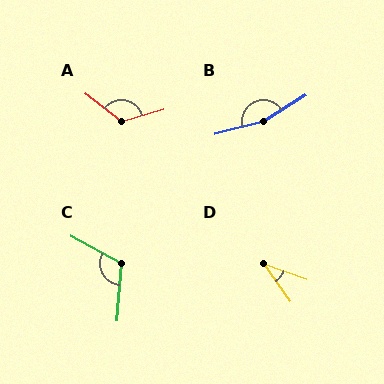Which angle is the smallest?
D, at approximately 36 degrees.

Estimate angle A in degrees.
Approximately 126 degrees.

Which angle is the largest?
B, at approximately 163 degrees.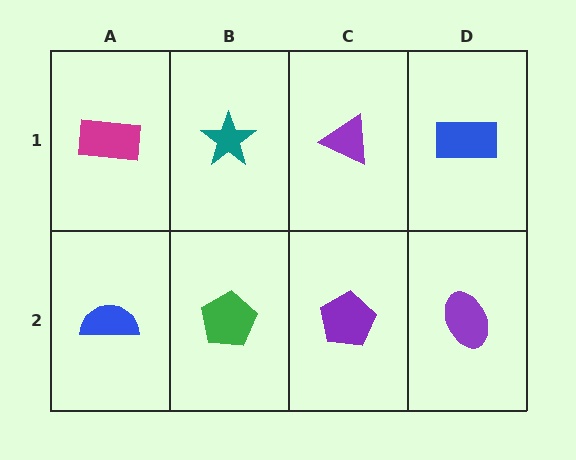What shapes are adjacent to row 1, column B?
A green pentagon (row 2, column B), a magenta rectangle (row 1, column A), a purple triangle (row 1, column C).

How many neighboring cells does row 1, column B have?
3.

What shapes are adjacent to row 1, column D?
A purple ellipse (row 2, column D), a purple triangle (row 1, column C).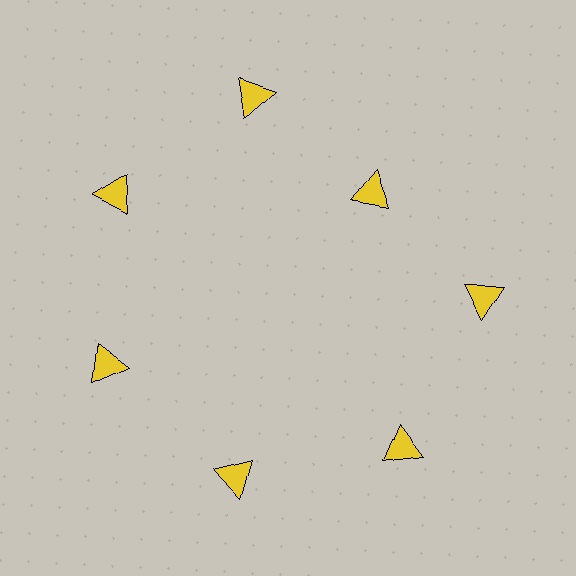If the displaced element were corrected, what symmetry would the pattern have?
It would have 7-fold rotational symmetry — the pattern would map onto itself every 51 degrees.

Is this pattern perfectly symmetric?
No. The 7 yellow triangles are arranged in a ring, but one element near the 1 o'clock position is pulled inward toward the center, breaking the 7-fold rotational symmetry.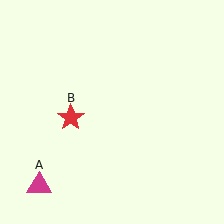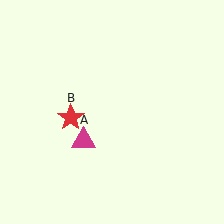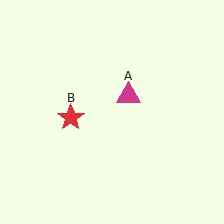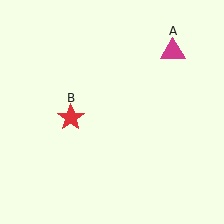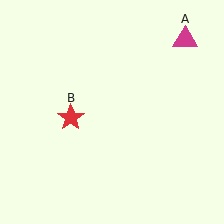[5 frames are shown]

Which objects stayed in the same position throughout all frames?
Red star (object B) remained stationary.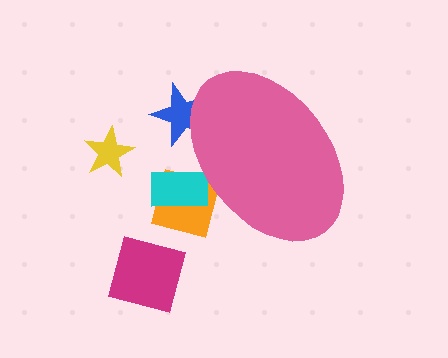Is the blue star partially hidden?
Yes, the blue star is partially hidden behind the pink ellipse.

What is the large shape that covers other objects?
A pink ellipse.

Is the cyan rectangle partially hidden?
Yes, the cyan rectangle is partially hidden behind the pink ellipse.